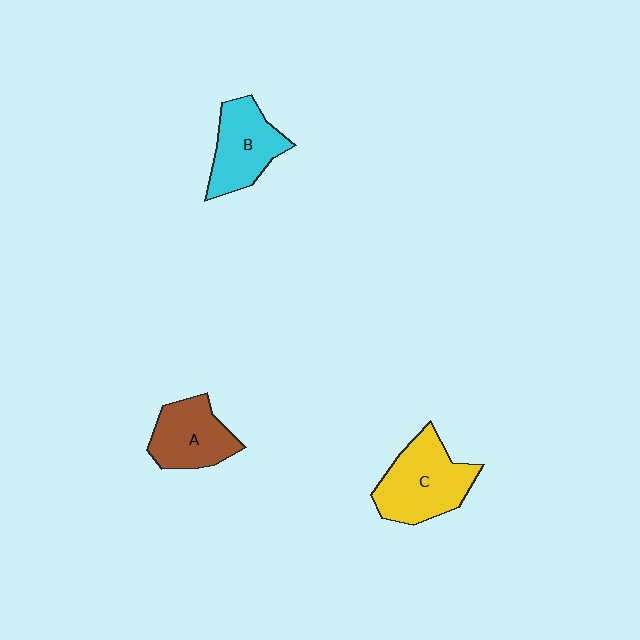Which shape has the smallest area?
Shape A (brown).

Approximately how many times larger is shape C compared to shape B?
Approximately 1.3 times.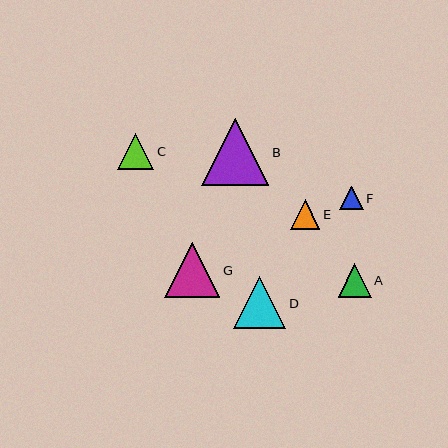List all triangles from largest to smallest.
From largest to smallest: B, G, D, C, A, E, F.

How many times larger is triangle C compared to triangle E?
Triangle C is approximately 1.2 times the size of triangle E.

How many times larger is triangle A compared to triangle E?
Triangle A is approximately 1.1 times the size of triangle E.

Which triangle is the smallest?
Triangle F is the smallest with a size of approximately 24 pixels.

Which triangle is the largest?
Triangle B is the largest with a size of approximately 67 pixels.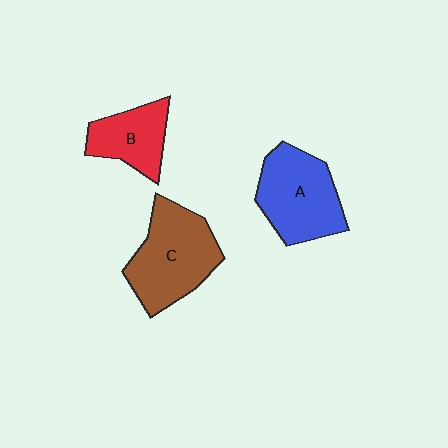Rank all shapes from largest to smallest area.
From largest to smallest: C (brown), A (blue), B (red).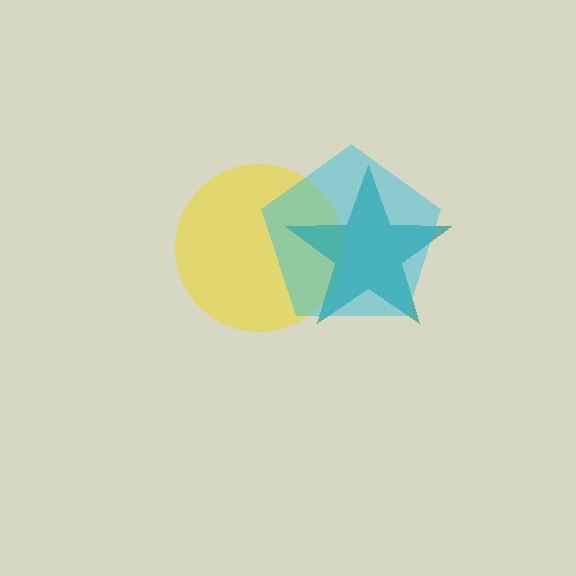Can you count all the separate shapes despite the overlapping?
Yes, there are 3 separate shapes.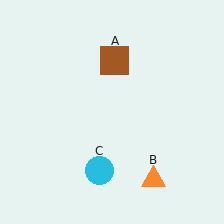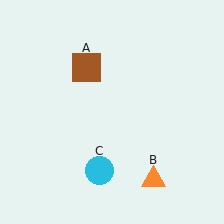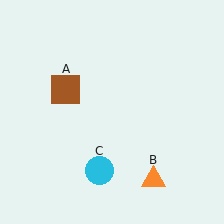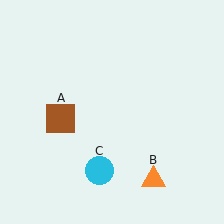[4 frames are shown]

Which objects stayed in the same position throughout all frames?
Orange triangle (object B) and cyan circle (object C) remained stationary.